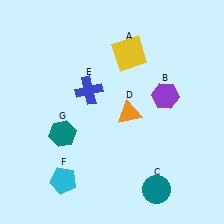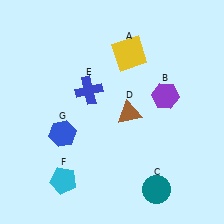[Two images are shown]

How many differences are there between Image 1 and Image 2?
There are 2 differences between the two images.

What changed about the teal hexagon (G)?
In Image 1, G is teal. In Image 2, it changed to blue.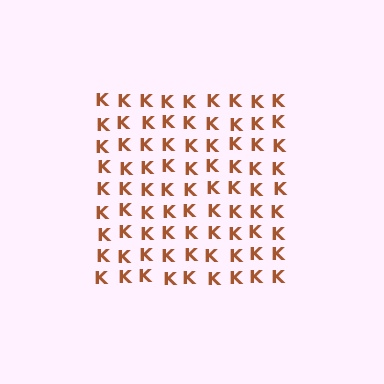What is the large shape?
The large shape is a square.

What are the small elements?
The small elements are letter K's.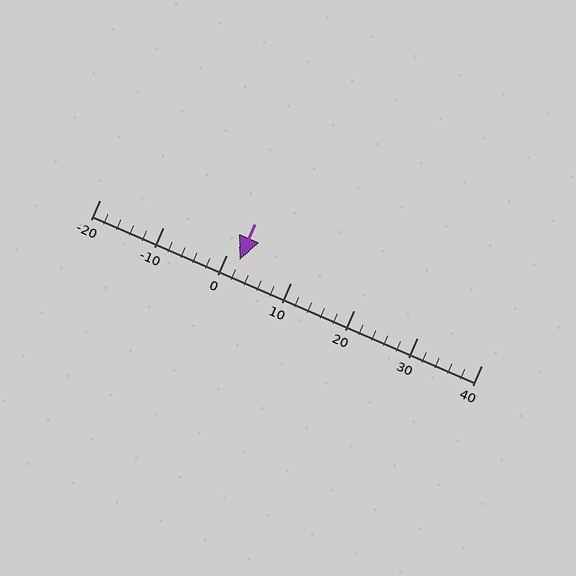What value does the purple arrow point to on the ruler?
The purple arrow points to approximately 2.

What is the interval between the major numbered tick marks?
The major tick marks are spaced 10 units apart.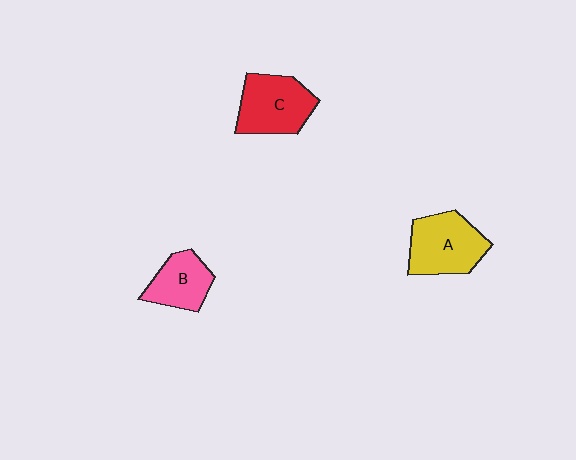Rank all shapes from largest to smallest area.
From largest to smallest: A (yellow), C (red), B (pink).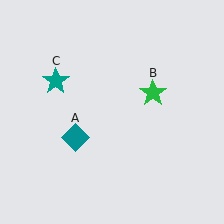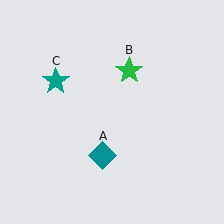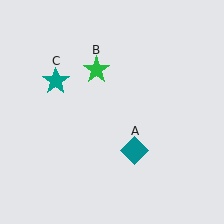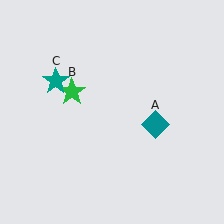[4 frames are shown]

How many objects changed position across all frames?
2 objects changed position: teal diamond (object A), green star (object B).